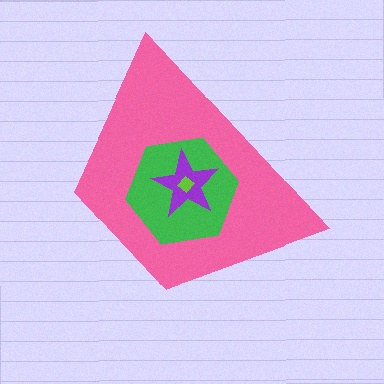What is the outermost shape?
The pink trapezoid.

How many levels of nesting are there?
4.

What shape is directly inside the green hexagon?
The purple star.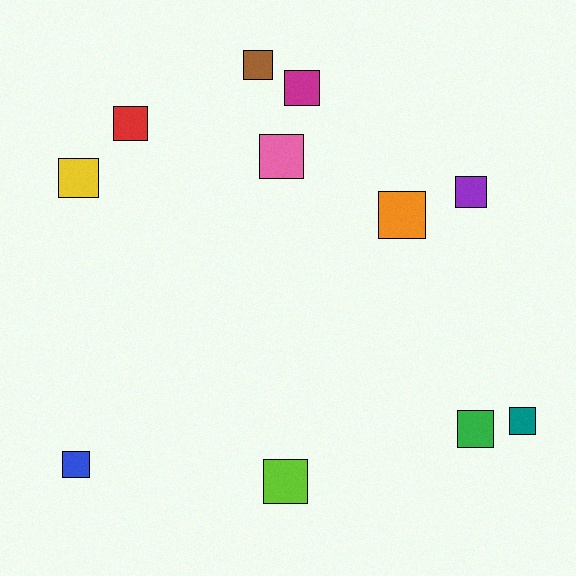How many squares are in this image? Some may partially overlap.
There are 11 squares.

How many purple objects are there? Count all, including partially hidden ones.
There is 1 purple object.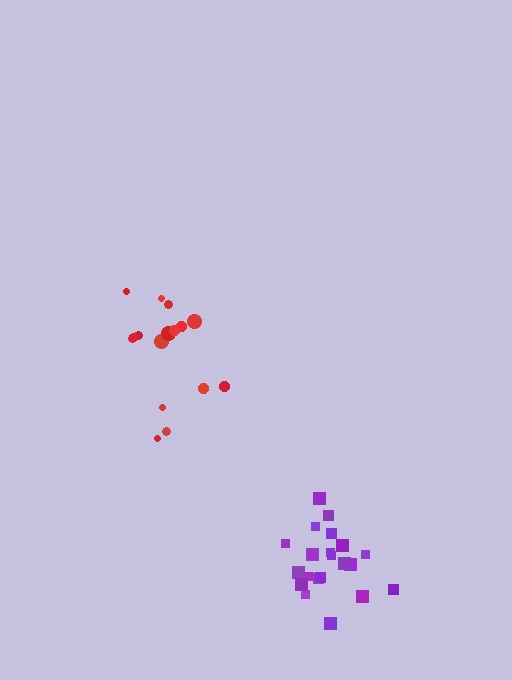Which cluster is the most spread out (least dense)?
Red.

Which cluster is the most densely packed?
Purple.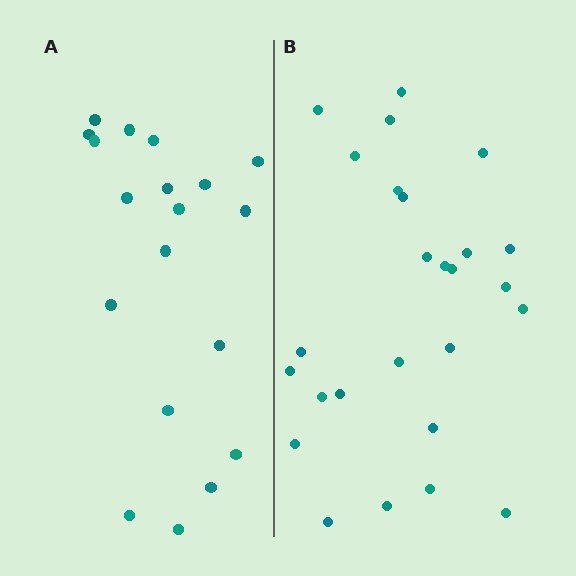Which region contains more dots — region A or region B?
Region B (the right region) has more dots.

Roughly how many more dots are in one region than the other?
Region B has roughly 8 or so more dots than region A.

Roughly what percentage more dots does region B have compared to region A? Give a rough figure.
About 35% more.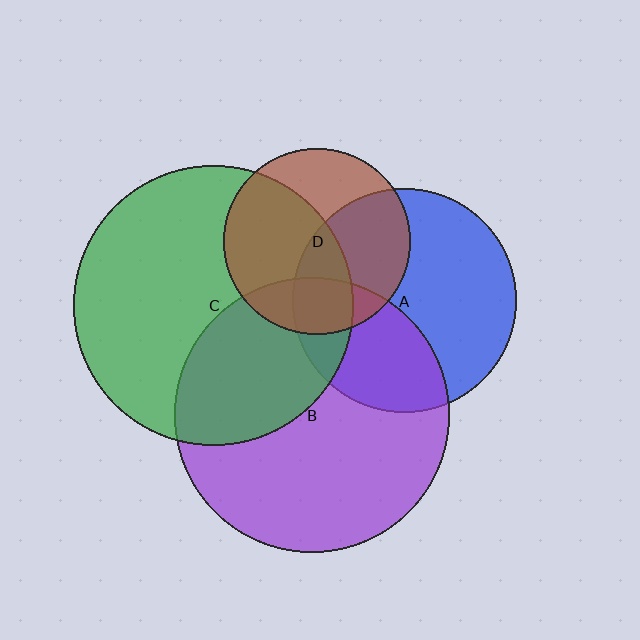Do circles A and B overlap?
Yes.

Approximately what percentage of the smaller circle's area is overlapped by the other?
Approximately 35%.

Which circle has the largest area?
Circle C (green).